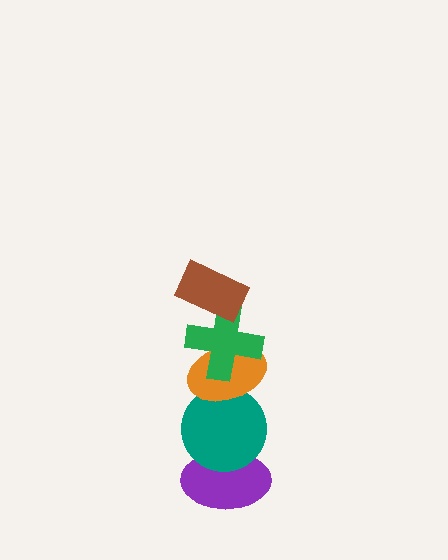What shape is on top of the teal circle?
The orange ellipse is on top of the teal circle.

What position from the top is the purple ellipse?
The purple ellipse is 5th from the top.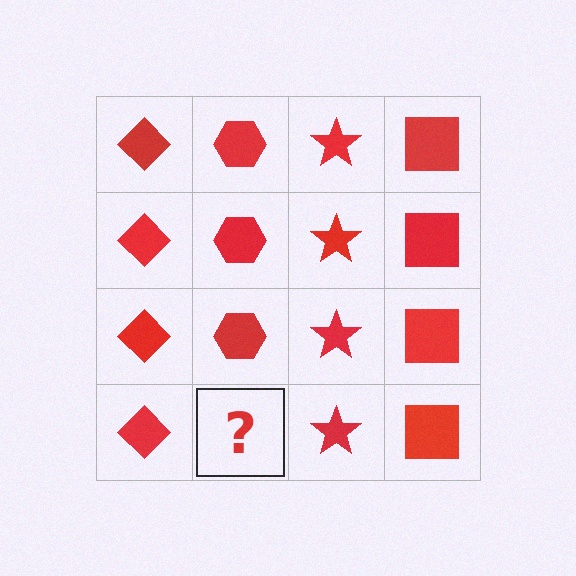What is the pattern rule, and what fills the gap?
The rule is that each column has a consistent shape. The gap should be filled with a red hexagon.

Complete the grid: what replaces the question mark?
The question mark should be replaced with a red hexagon.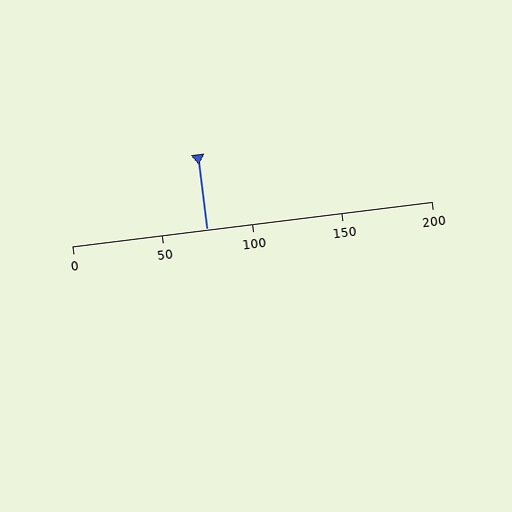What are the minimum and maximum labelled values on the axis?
The axis runs from 0 to 200.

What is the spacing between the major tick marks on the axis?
The major ticks are spaced 50 apart.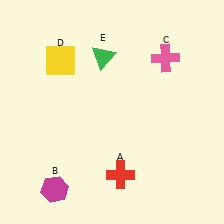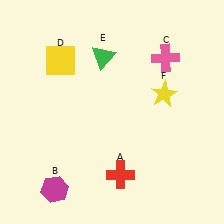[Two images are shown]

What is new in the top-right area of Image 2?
A yellow star (F) was added in the top-right area of Image 2.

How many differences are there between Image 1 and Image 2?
There is 1 difference between the two images.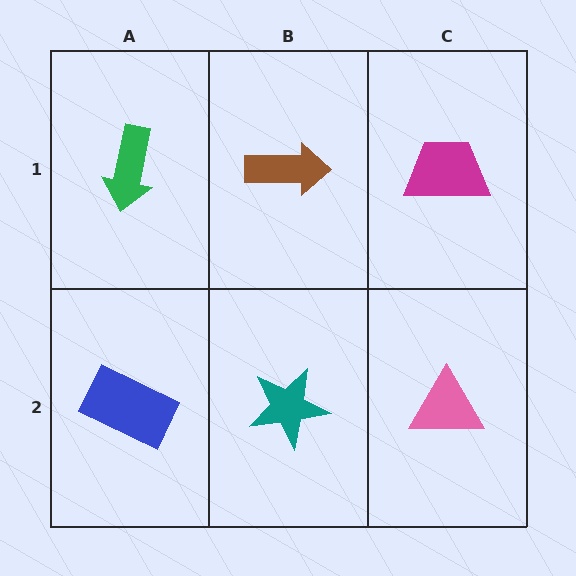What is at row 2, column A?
A blue rectangle.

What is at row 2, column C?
A pink triangle.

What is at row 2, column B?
A teal star.